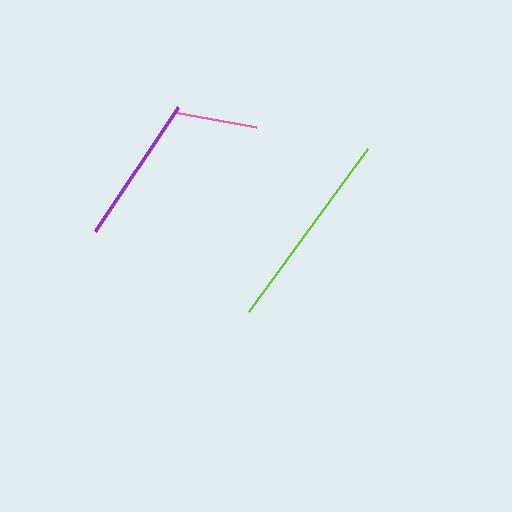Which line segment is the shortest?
The pink line is the shortest at approximately 83 pixels.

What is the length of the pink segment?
The pink segment is approximately 83 pixels long.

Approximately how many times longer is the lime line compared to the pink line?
The lime line is approximately 2.4 times the length of the pink line.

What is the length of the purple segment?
The purple segment is approximately 149 pixels long.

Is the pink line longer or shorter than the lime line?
The lime line is longer than the pink line.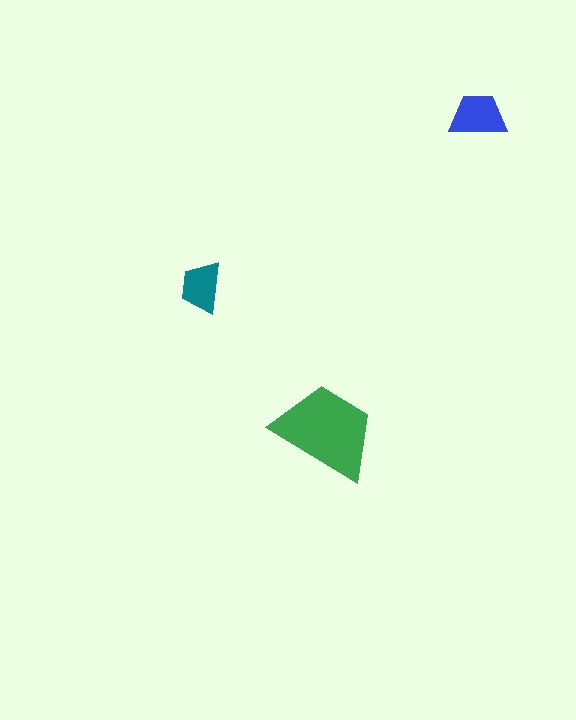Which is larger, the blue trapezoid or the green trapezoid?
The green one.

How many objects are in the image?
There are 3 objects in the image.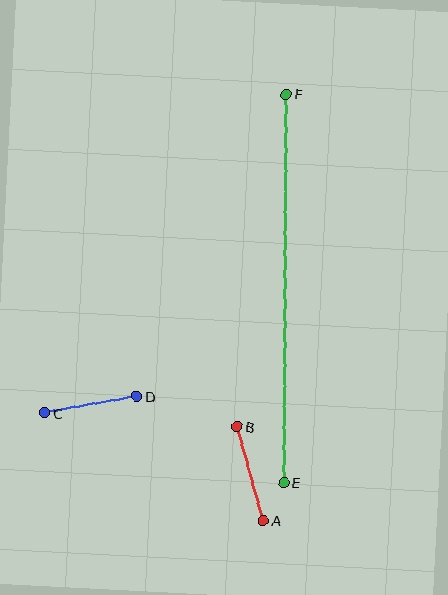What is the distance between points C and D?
The distance is approximately 93 pixels.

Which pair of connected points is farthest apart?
Points E and F are farthest apart.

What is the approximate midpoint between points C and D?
The midpoint is at approximately (91, 404) pixels.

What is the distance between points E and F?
The distance is approximately 389 pixels.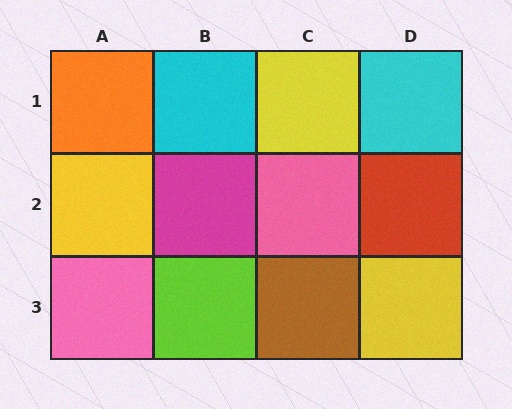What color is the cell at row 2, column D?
Red.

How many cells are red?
1 cell is red.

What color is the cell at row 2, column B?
Magenta.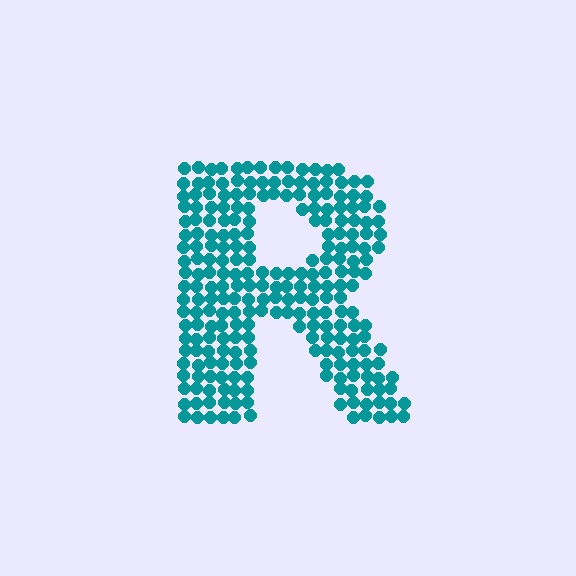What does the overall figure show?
The overall figure shows the letter R.